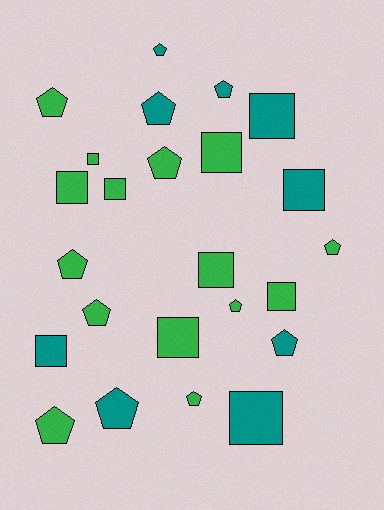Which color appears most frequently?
Green, with 15 objects.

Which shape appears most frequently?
Pentagon, with 13 objects.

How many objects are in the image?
There are 24 objects.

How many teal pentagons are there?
There are 5 teal pentagons.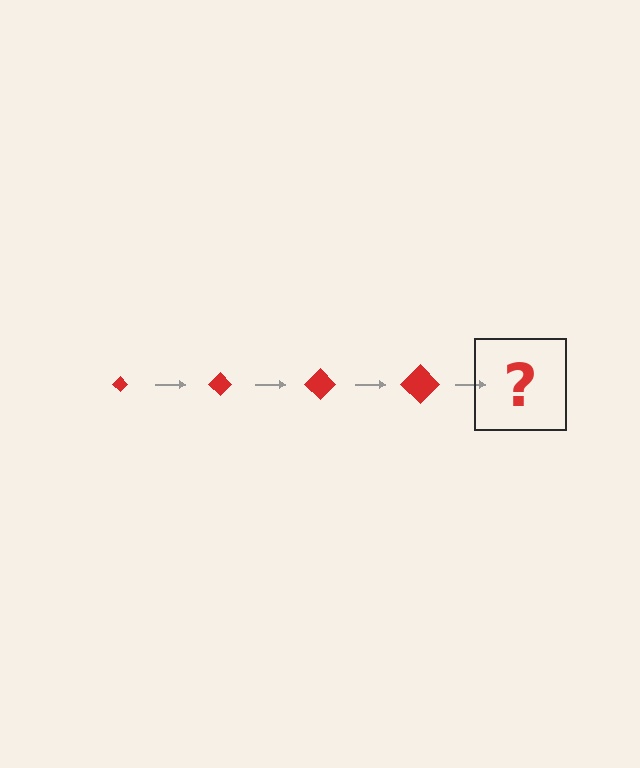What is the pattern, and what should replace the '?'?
The pattern is that the diamond gets progressively larger each step. The '?' should be a red diamond, larger than the previous one.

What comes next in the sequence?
The next element should be a red diamond, larger than the previous one.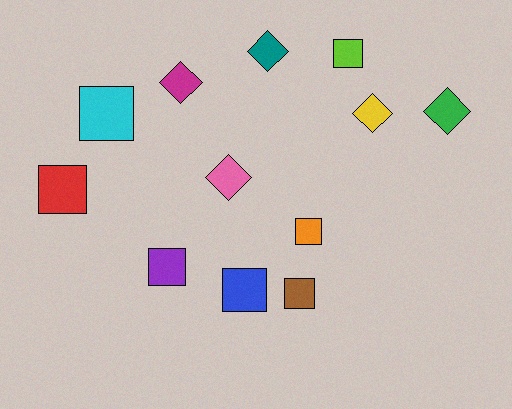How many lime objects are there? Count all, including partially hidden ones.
There is 1 lime object.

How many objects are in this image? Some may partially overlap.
There are 12 objects.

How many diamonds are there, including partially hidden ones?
There are 5 diamonds.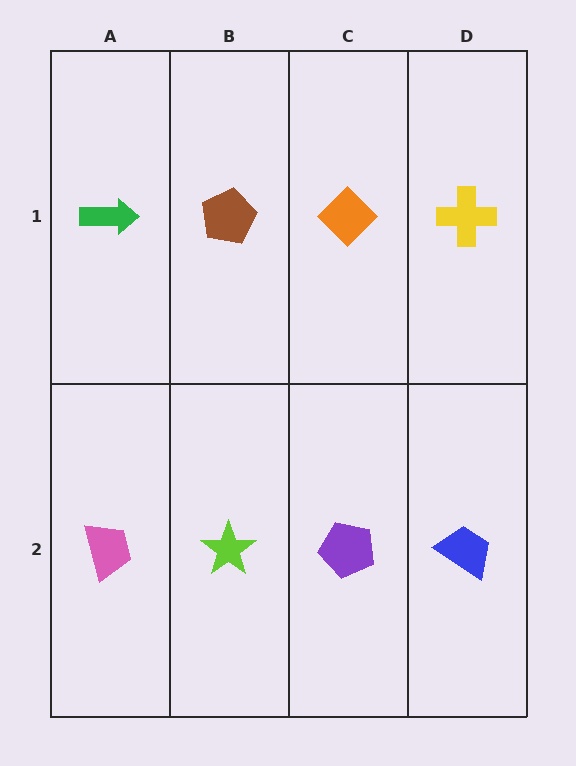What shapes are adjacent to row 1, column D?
A blue trapezoid (row 2, column D), an orange diamond (row 1, column C).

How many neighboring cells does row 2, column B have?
3.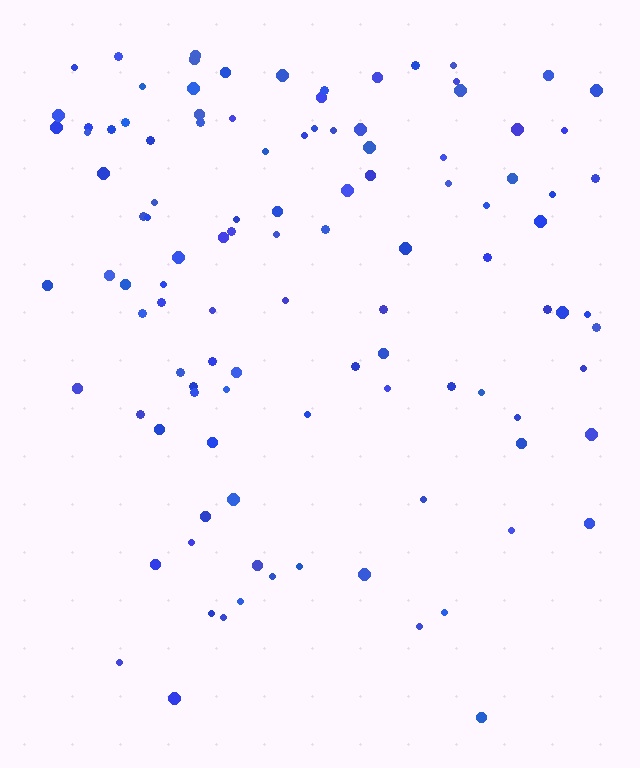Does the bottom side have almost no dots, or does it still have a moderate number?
Still a moderate number, just noticeably fewer than the top.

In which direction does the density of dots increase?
From bottom to top, with the top side densest.